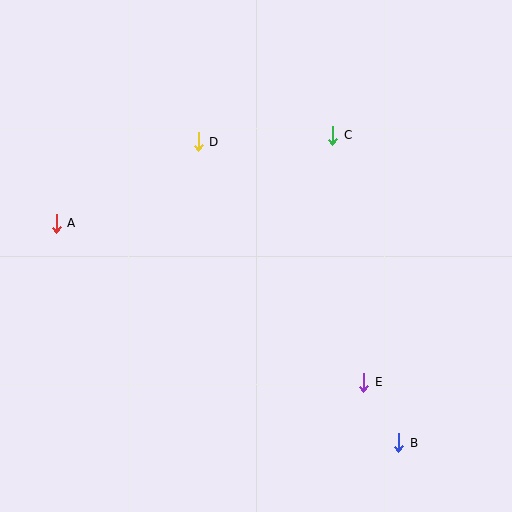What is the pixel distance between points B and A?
The distance between B and A is 407 pixels.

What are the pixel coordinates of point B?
Point B is at (399, 443).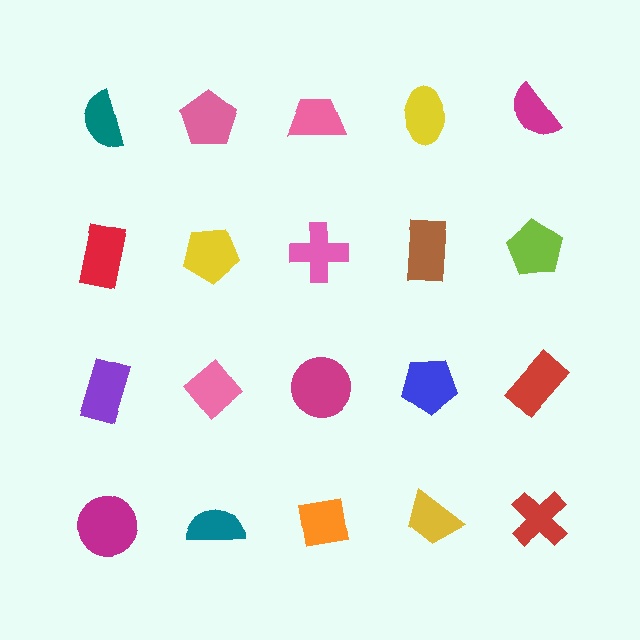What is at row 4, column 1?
A magenta circle.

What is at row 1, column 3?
A pink trapezoid.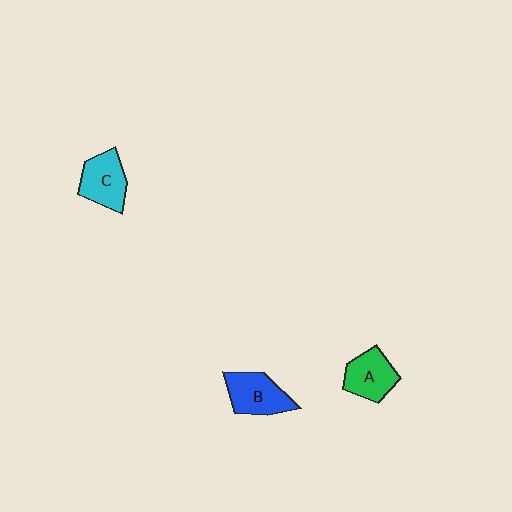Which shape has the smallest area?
Shape A (green).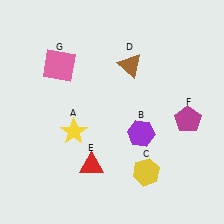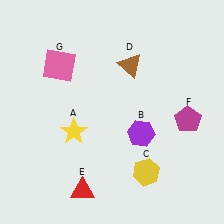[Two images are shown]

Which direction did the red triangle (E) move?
The red triangle (E) moved down.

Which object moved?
The red triangle (E) moved down.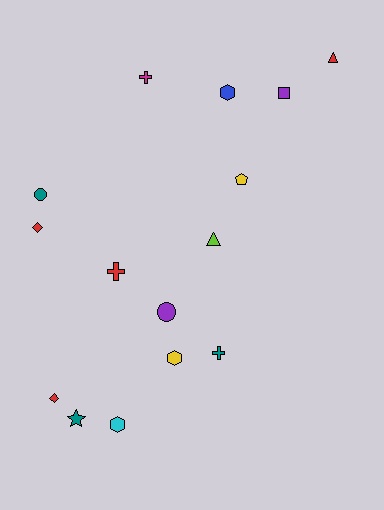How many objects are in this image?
There are 15 objects.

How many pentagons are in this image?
There is 1 pentagon.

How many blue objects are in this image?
There is 1 blue object.